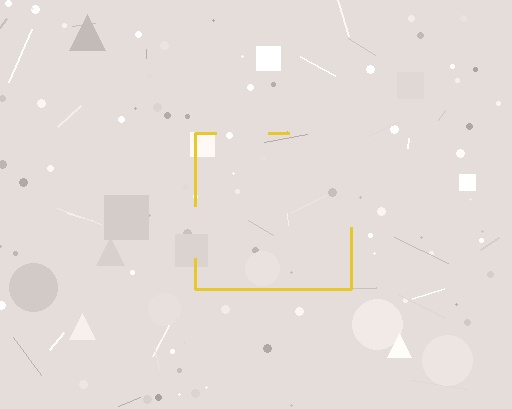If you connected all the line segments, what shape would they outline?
They would outline a square.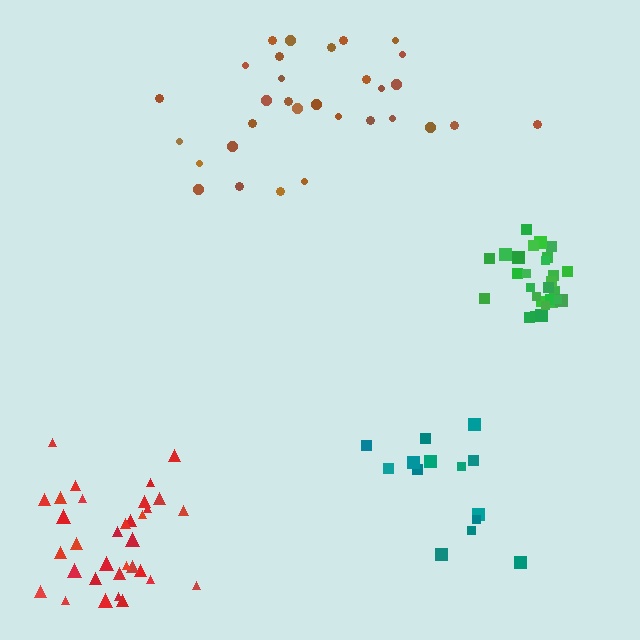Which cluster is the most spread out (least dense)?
Brown.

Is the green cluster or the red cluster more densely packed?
Green.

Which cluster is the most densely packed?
Green.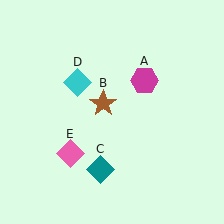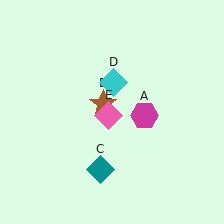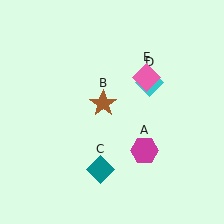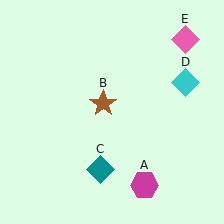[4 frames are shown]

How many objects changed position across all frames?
3 objects changed position: magenta hexagon (object A), cyan diamond (object D), pink diamond (object E).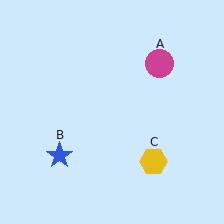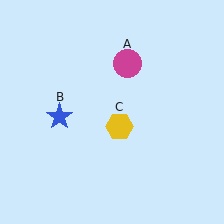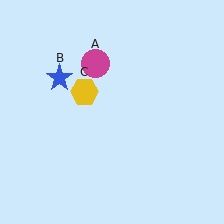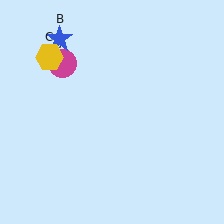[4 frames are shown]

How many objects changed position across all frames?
3 objects changed position: magenta circle (object A), blue star (object B), yellow hexagon (object C).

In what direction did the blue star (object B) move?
The blue star (object B) moved up.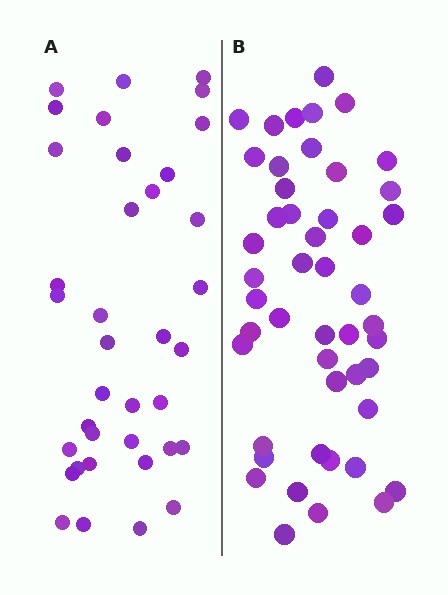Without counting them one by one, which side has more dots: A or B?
Region B (the right region) has more dots.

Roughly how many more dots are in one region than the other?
Region B has roughly 12 or so more dots than region A.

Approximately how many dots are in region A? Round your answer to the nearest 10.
About 40 dots. (The exact count is 37, which rounds to 40.)